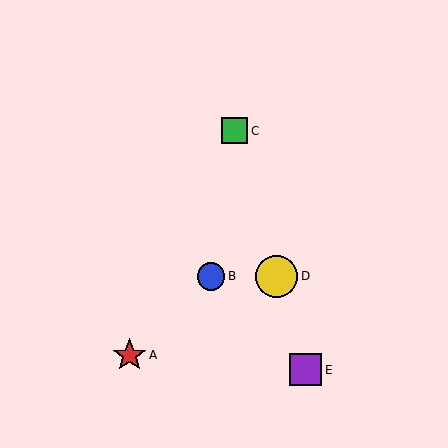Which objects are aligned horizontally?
Objects B, D are aligned horizontally.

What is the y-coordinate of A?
Object A is at y≈355.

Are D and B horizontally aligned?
Yes, both are at y≈276.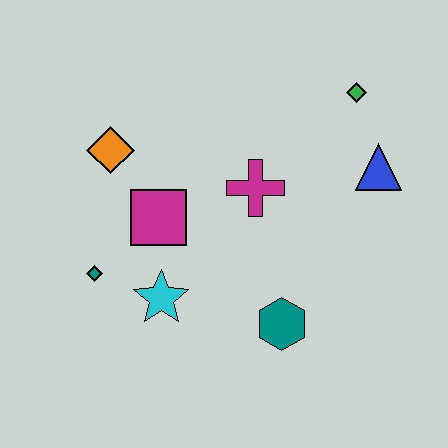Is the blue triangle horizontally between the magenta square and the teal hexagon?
No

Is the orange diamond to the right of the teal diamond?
Yes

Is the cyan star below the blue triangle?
Yes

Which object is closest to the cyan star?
The teal diamond is closest to the cyan star.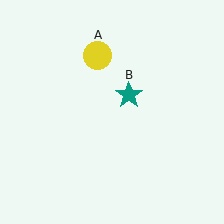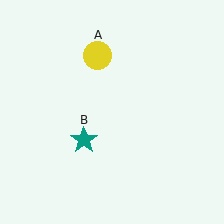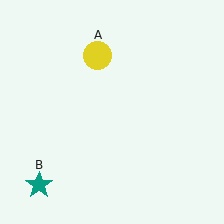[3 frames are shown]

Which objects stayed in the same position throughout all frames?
Yellow circle (object A) remained stationary.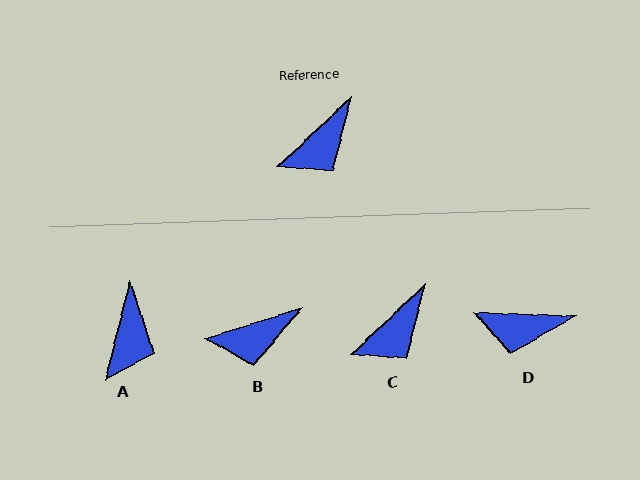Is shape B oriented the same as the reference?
No, it is off by about 26 degrees.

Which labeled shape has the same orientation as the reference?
C.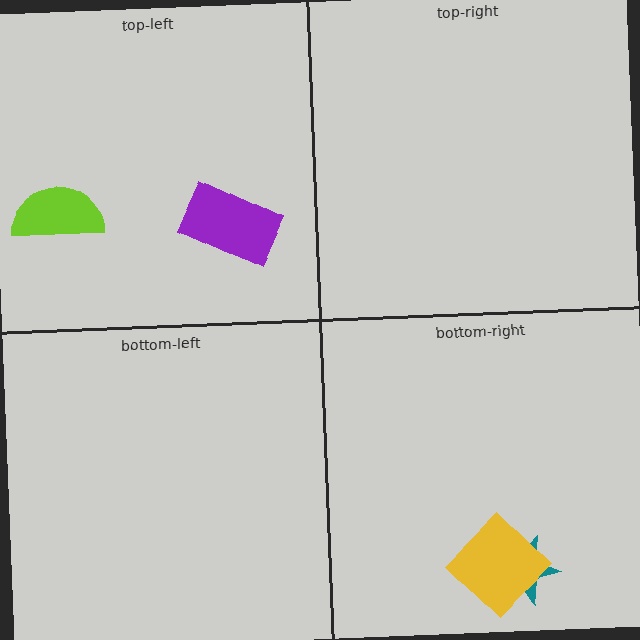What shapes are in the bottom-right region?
The teal star, the yellow diamond.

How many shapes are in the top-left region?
2.